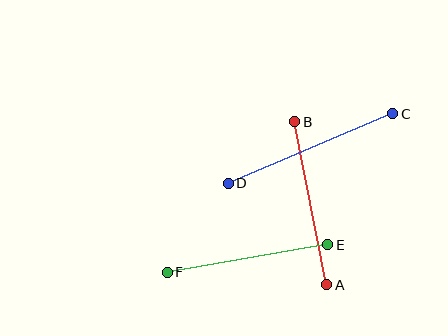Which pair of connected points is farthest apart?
Points C and D are farthest apart.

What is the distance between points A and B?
The distance is approximately 167 pixels.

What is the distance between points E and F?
The distance is approximately 163 pixels.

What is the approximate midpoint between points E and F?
The midpoint is at approximately (247, 259) pixels.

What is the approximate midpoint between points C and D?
The midpoint is at approximately (310, 149) pixels.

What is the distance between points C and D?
The distance is approximately 178 pixels.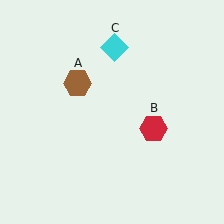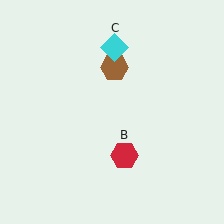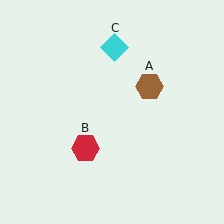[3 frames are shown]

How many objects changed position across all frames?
2 objects changed position: brown hexagon (object A), red hexagon (object B).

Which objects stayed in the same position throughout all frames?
Cyan diamond (object C) remained stationary.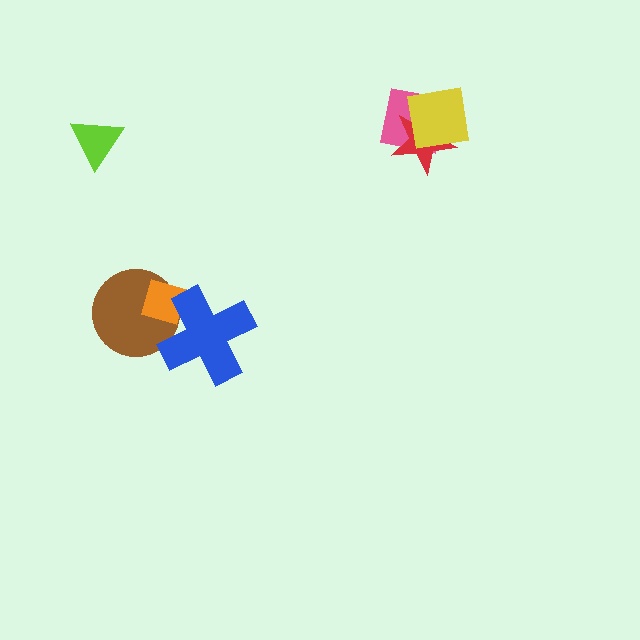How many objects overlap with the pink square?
2 objects overlap with the pink square.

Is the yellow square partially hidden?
No, no other shape covers it.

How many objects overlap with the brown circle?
2 objects overlap with the brown circle.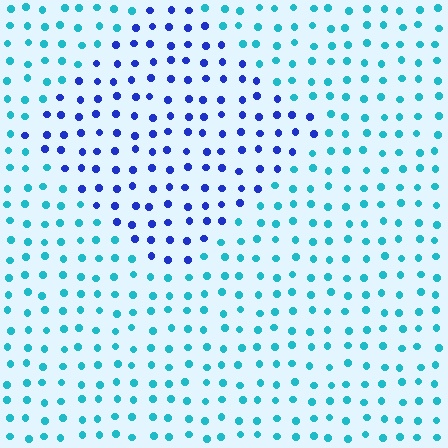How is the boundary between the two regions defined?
The boundary is defined purely by a slight shift in hue (about 49 degrees). Spacing, size, and orientation are identical on both sides.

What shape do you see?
I see a diamond.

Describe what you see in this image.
The image is filled with small cyan elements in a uniform arrangement. A diamond-shaped region is visible where the elements are tinted to a slightly different hue, forming a subtle color boundary.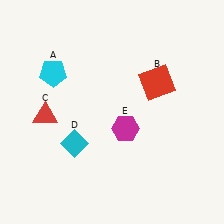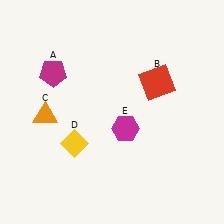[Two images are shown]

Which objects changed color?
A changed from cyan to magenta. C changed from red to orange. D changed from cyan to yellow.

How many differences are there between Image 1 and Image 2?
There are 3 differences between the two images.